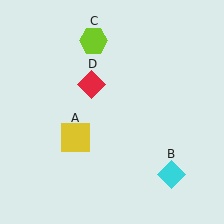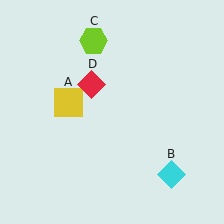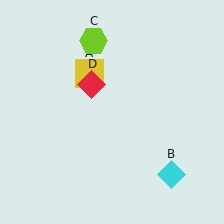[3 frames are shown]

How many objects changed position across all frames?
1 object changed position: yellow square (object A).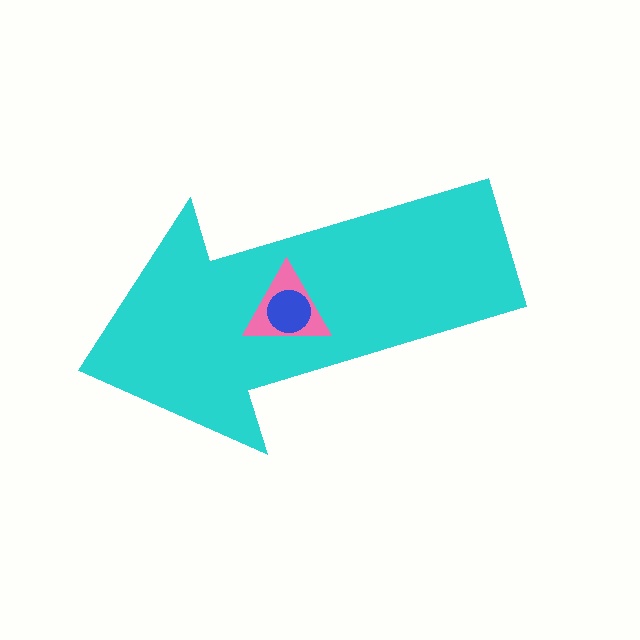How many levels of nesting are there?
3.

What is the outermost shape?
The cyan arrow.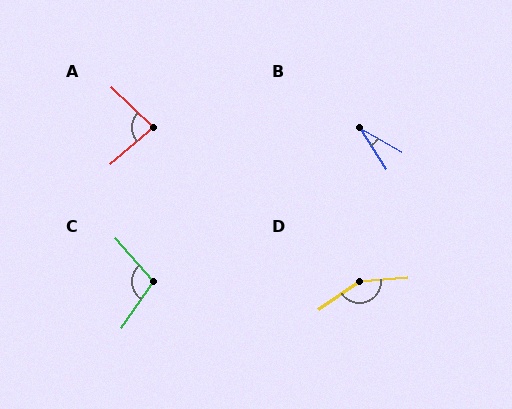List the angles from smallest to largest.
B (29°), A (85°), C (104°), D (151°).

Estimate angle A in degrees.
Approximately 85 degrees.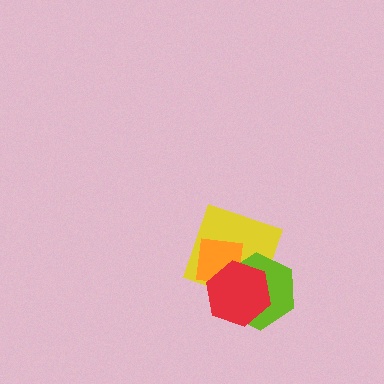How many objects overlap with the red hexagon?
3 objects overlap with the red hexagon.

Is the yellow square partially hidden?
Yes, it is partially covered by another shape.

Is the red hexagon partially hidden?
No, no other shape covers it.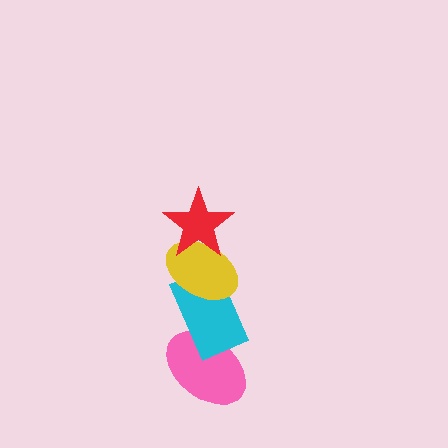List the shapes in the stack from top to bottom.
From top to bottom: the red star, the yellow ellipse, the cyan rectangle, the pink ellipse.